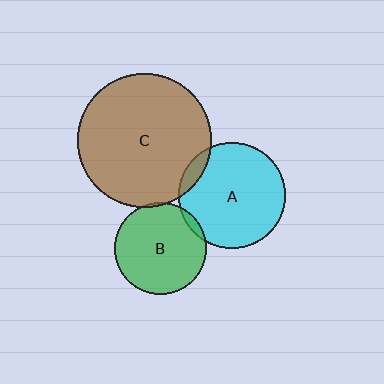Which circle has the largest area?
Circle C (brown).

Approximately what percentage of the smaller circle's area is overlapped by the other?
Approximately 5%.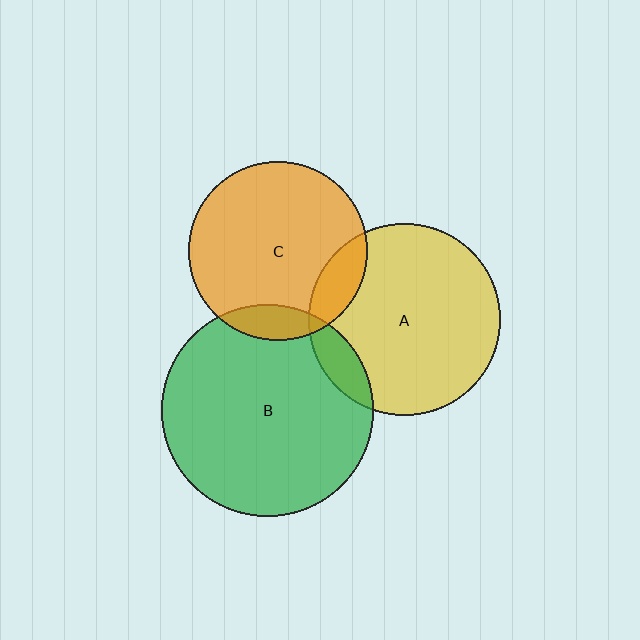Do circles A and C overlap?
Yes.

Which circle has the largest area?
Circle B (green).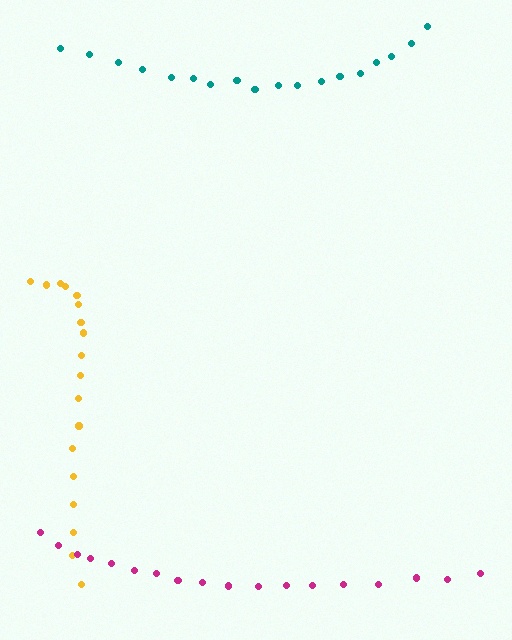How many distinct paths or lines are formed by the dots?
There are 3 distinct paths.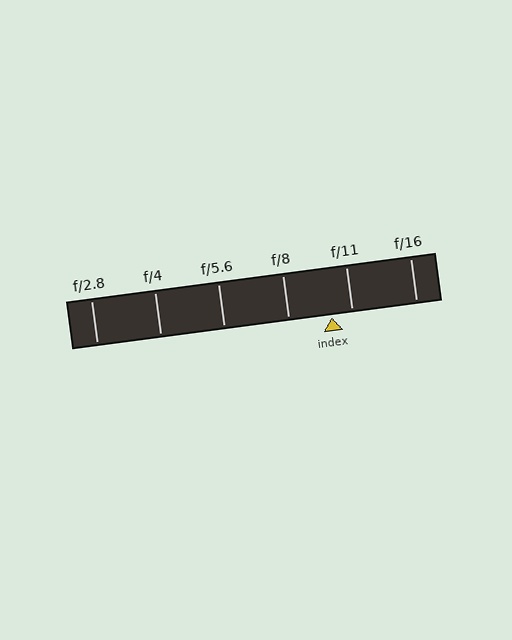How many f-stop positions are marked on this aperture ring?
There are 6 f-stop positions marked.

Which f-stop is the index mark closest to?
The index mark is closest to f/11.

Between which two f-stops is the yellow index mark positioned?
The index mark is between f/8 and f/11.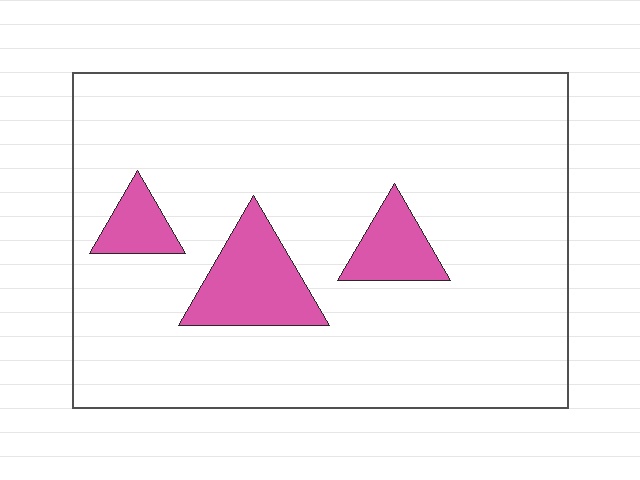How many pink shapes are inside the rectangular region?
3.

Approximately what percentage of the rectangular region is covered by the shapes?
Approximately 10%.